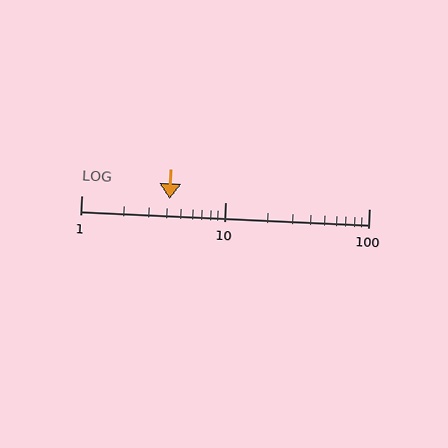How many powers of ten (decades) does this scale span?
The scale spans 2 decades, from 1 to 100.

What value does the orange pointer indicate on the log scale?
The pointer indicates approximately 4.1.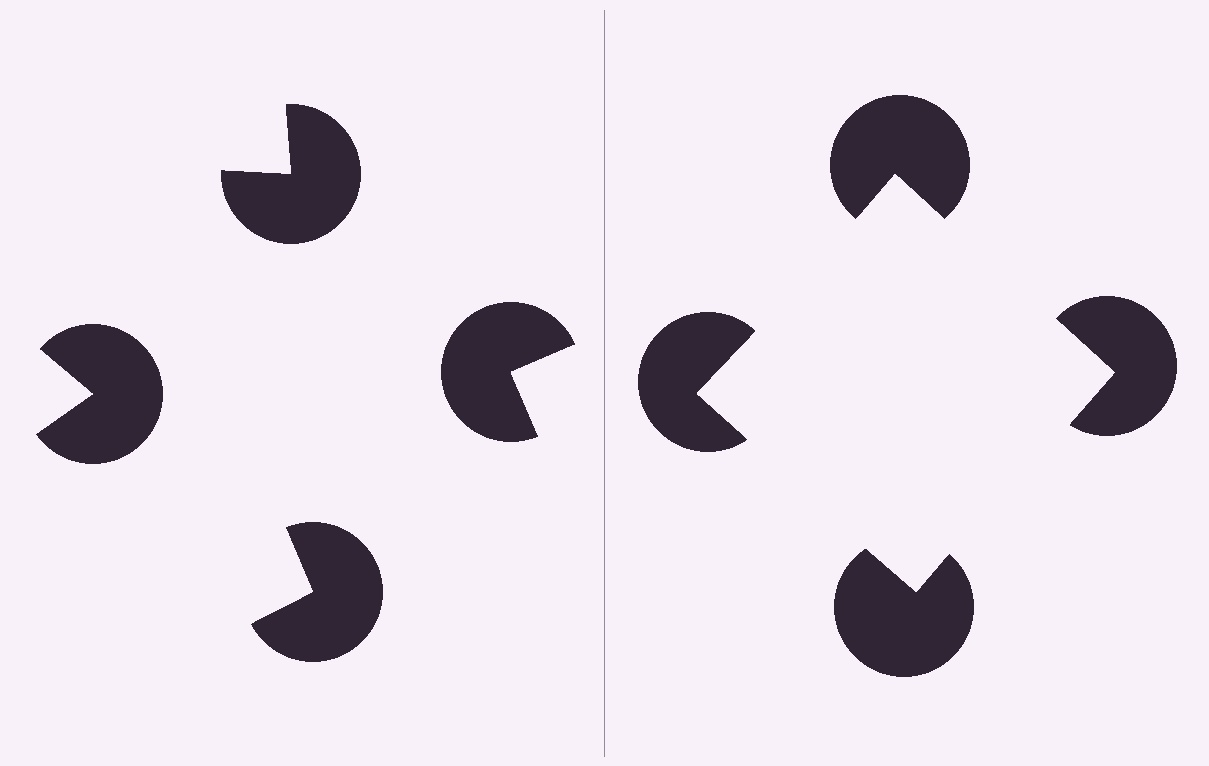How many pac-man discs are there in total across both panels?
8 — 4 on each side.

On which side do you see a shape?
An illusory square appears on the right side. On the left side the wedge cuts are rotated, so no coherent shape forms.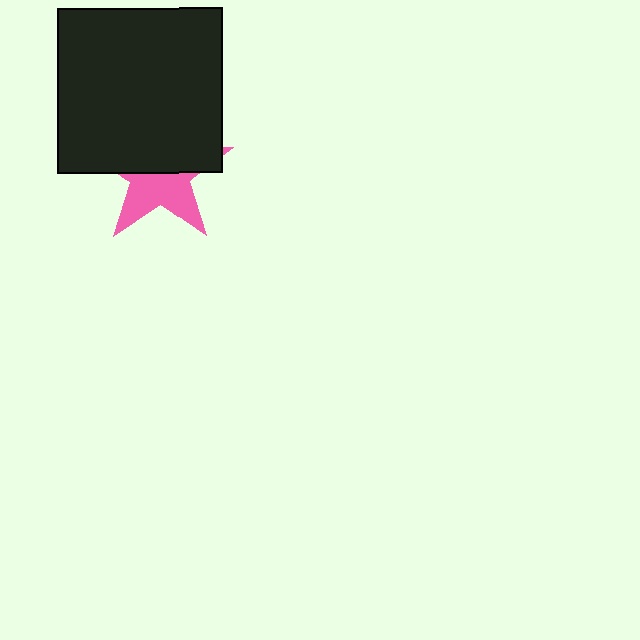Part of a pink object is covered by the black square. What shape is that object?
It is a star.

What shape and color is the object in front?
The object in front is a black square.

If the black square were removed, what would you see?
You would see the complete pink star.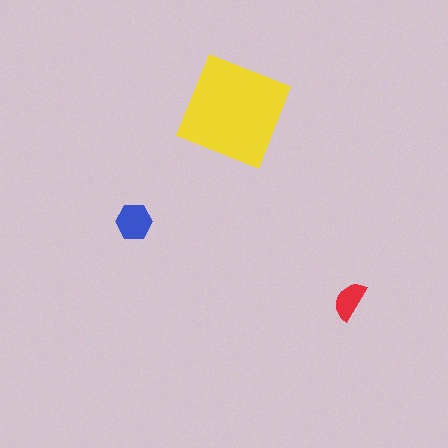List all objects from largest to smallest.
The yellow diamond, the blue hexagon, the red semicircle.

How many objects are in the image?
There are 3 objects in the image.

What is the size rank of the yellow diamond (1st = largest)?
1st.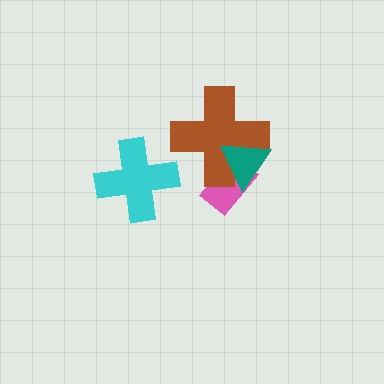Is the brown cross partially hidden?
Yes, it is partially covered by another shape.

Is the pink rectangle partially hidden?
Yes, it is partially covered by another shape.